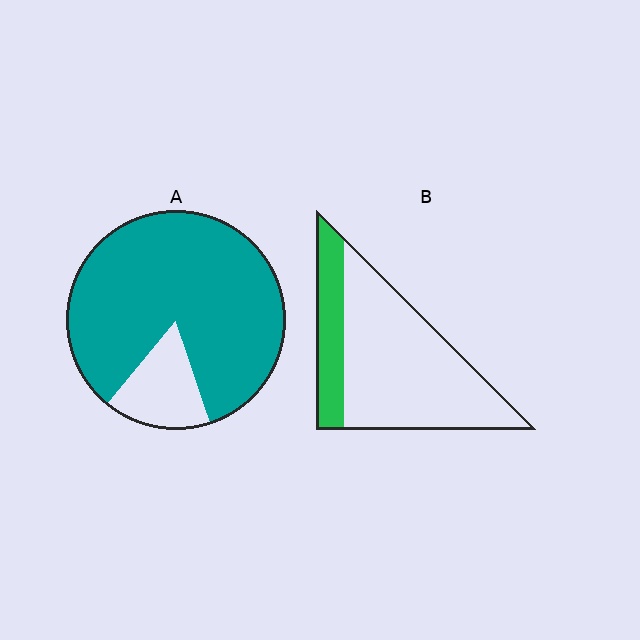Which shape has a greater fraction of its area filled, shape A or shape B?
Shape A.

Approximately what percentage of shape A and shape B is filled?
A is approximately 85% and B is approximately 25%.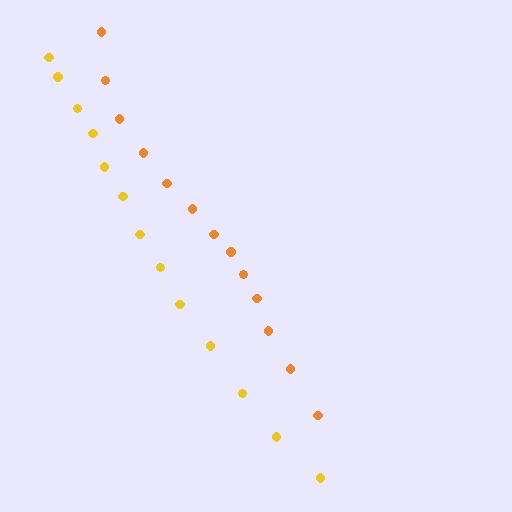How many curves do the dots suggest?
There are 2 distinct paths.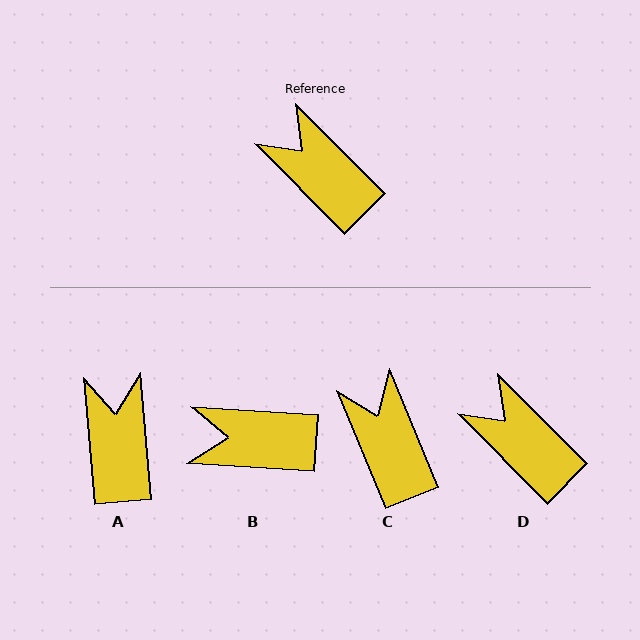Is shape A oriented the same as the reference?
No, it is off by about 40 degrees.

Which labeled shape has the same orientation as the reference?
D.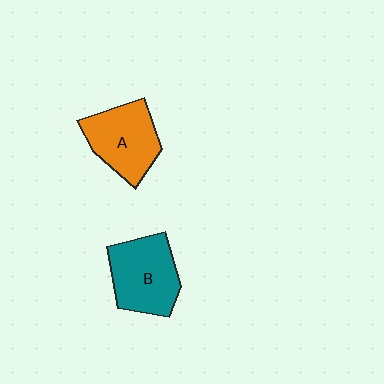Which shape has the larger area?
Shape B (teal).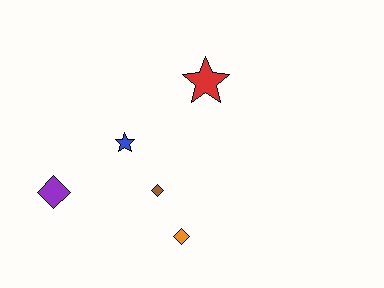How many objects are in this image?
There are 5 objects.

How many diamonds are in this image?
There are 3 diamonds.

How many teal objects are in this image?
There are no teal objects.